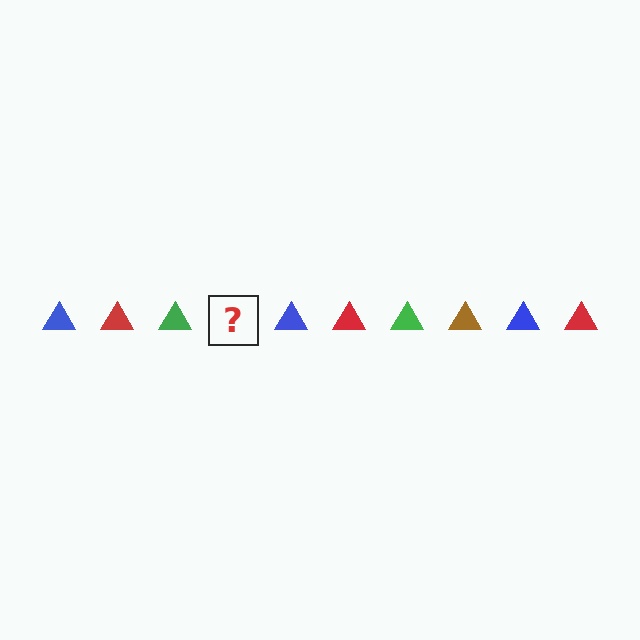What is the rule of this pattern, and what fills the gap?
The rule is that the pattern cycles through blue, red, green, brown triangles. The gap should be filled with a brown triangle.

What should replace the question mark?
The question mark should be replaced with a brown triangle.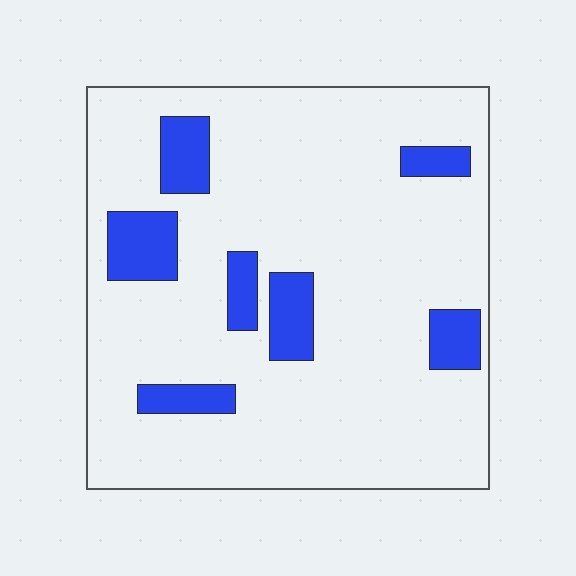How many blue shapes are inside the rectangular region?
7.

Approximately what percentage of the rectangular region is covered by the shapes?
Approximately 15%.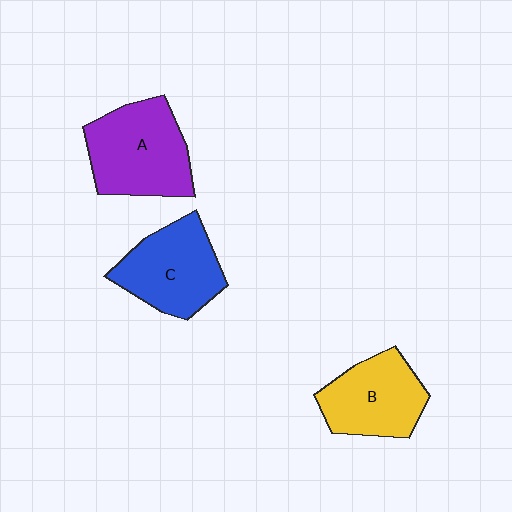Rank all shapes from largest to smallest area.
From largest to smallest: A (purple), C (blue), B (yellow).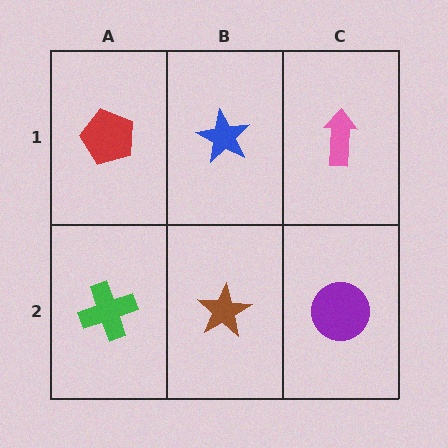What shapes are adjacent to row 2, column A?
A red pentagon (row 1, column A), a brown star (row 2, column B).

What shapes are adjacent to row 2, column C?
A pink arrow (row 1, column C), a brown star (row 2, column B).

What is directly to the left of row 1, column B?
A red pentagon.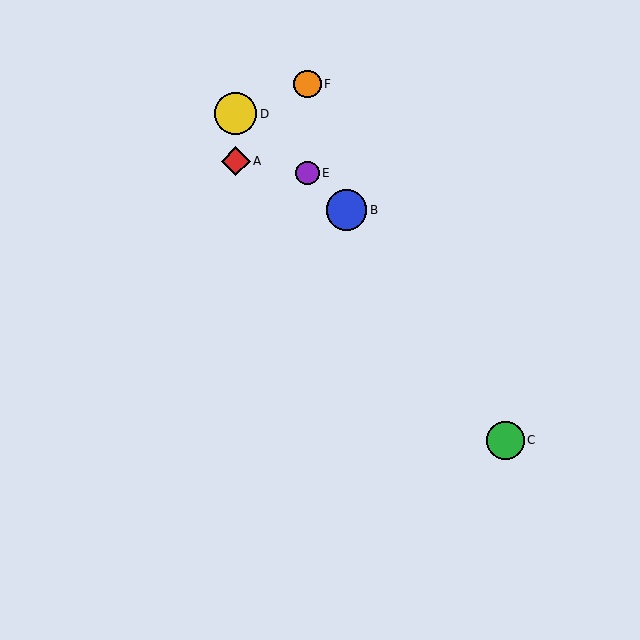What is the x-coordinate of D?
Object D is at x≈236.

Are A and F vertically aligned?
No, A is at x≈236 and F is at x≈308.